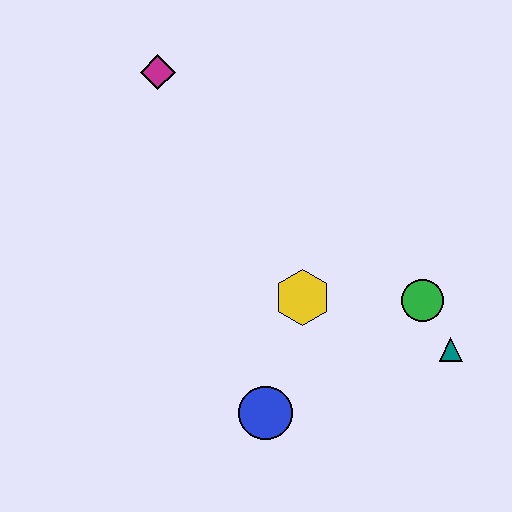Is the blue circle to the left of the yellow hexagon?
Yes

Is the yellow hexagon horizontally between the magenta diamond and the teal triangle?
Yes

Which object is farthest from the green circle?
The magenta diamond is farthest from the green circle.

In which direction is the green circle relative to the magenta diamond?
The green circle is to the right of the magenta diamond.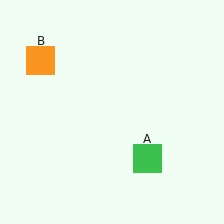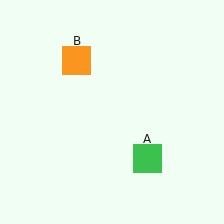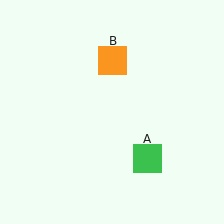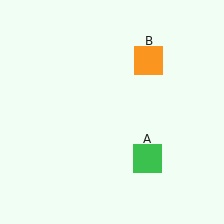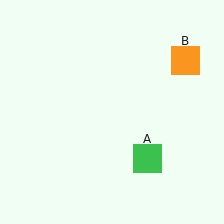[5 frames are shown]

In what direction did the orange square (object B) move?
The orange square (object B) moved right.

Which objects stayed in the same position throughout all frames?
Green square (object A) remained stationary.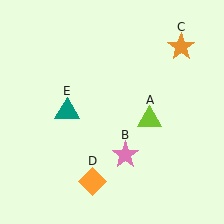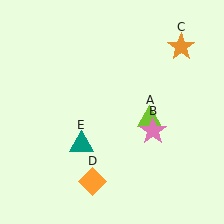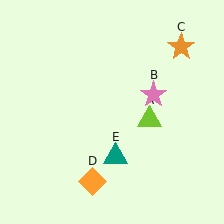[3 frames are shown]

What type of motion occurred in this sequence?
The pink star (object B), teal triangle (object E) rotated counterclockwise around the center of the scene.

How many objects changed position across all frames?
2 objects changed position: pink star (object B), teal triangle (object E).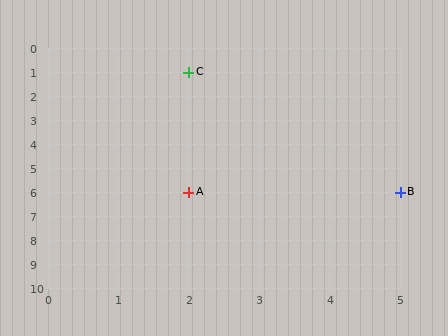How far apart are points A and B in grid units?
Points A and B are 3 columns apart.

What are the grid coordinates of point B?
Point B is at grid coordinates (5, 6).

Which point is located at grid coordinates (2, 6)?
Point A is at (2, 6).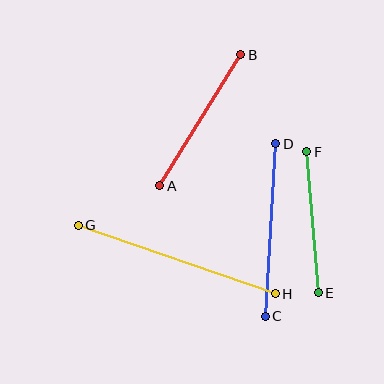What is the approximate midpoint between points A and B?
The midpoint is at approximately (200, 120) pixels.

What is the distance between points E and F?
The distance is approximately 141 pixels.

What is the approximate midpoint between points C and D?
The midpoint is at approximately (271, 230) pixels.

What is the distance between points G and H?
The distance is approximately 209 pixels.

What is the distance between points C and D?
The distance is approximately 173 pixels.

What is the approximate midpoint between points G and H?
The midpoint is at approximately (177, 260) pixels.